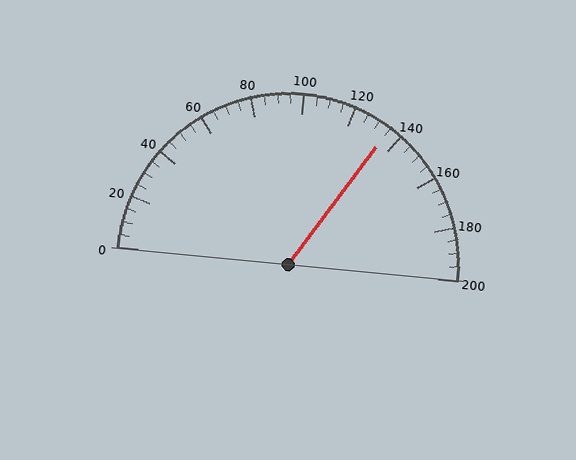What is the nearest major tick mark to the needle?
The nearest major tick mark is 140.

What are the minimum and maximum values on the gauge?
The gauge ranges from 0 to 200.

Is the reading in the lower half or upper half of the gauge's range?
The reading is in the upper half of the range (0 to 200).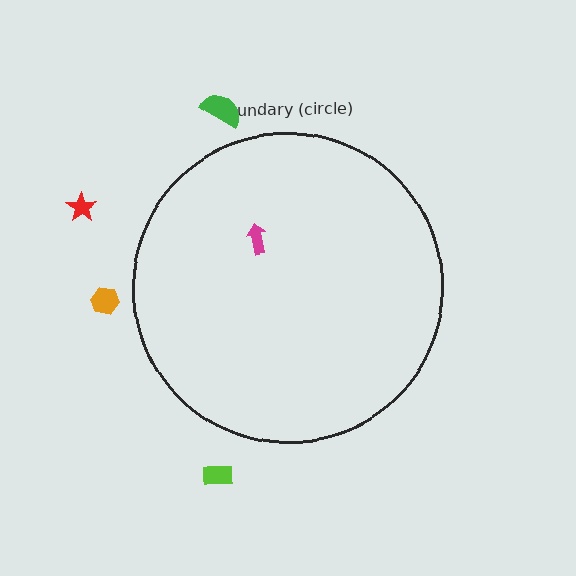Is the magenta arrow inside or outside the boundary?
Inside.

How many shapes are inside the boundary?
1 inside, 4 outside.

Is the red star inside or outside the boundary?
Outside.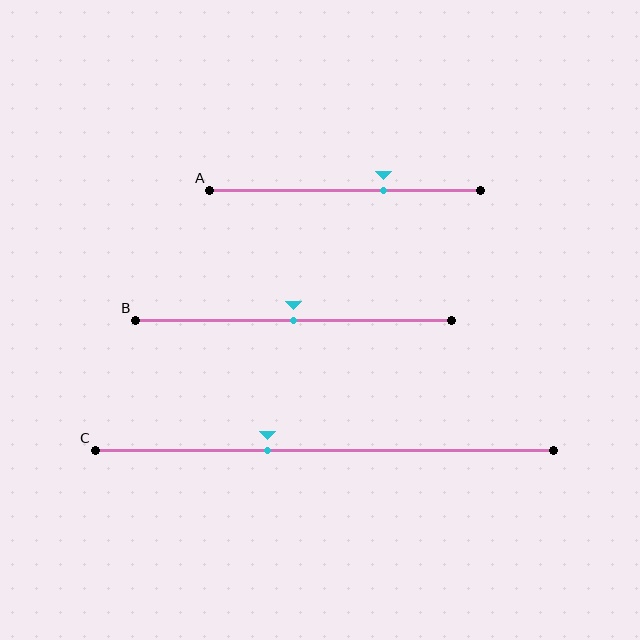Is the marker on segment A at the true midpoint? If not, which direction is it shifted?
No, the marker on segment A is shifted to the right by about 14% of the segment length.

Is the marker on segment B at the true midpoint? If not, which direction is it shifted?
Yes, the marker on segment B is at the true midpoint.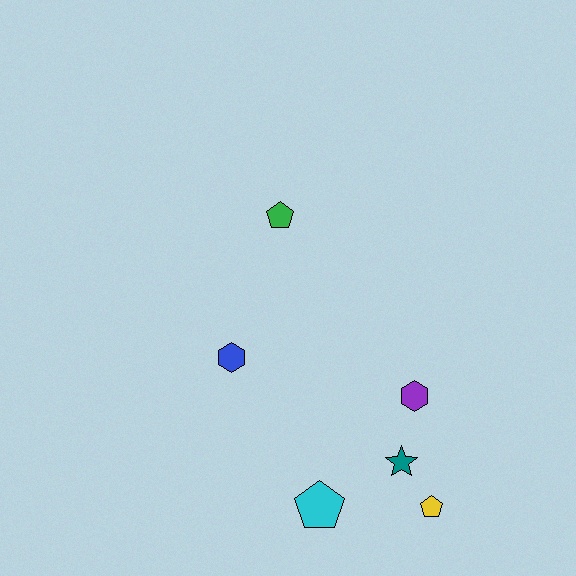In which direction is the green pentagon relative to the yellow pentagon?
The green pentagon is above the yellow pentagon.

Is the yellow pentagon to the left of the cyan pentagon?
No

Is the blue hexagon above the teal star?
Yes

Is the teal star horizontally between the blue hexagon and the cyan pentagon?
No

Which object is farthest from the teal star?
The green pentagon is farthest from the teal star.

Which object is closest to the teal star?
The yellow pentagon is closest to the teal star.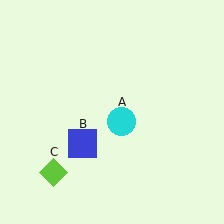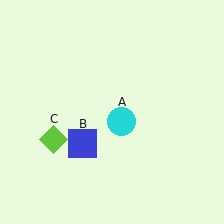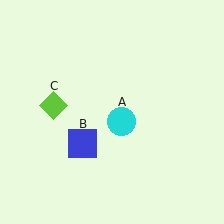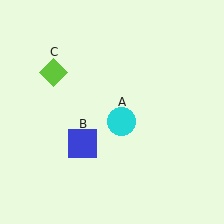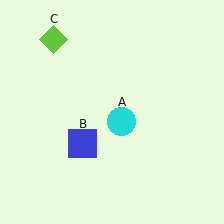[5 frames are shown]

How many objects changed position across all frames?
1 object changed position: lime diamond (object C).